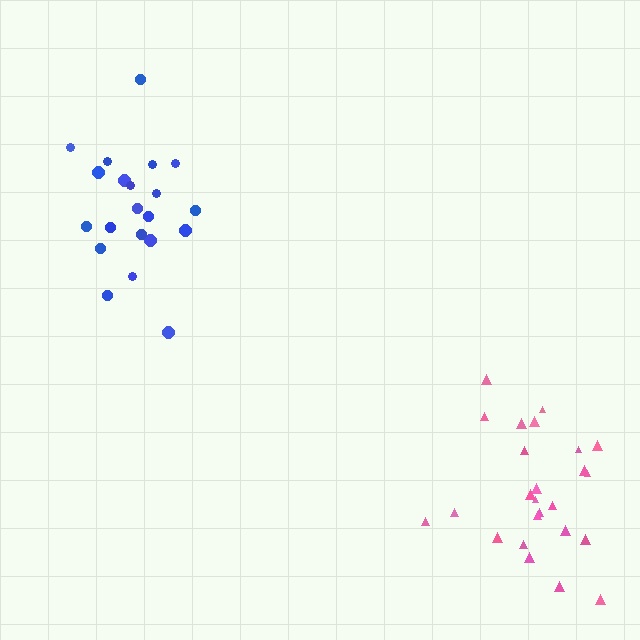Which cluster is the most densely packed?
Blue.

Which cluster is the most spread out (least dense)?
Pink.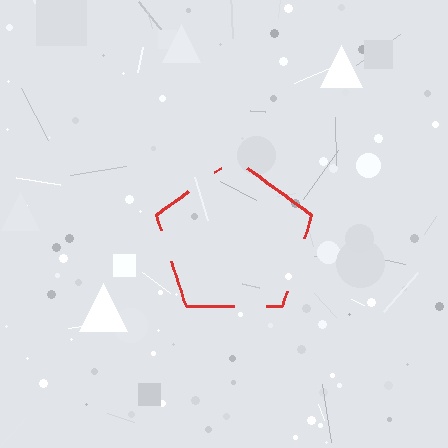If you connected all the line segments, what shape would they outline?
They would outline a pentagon.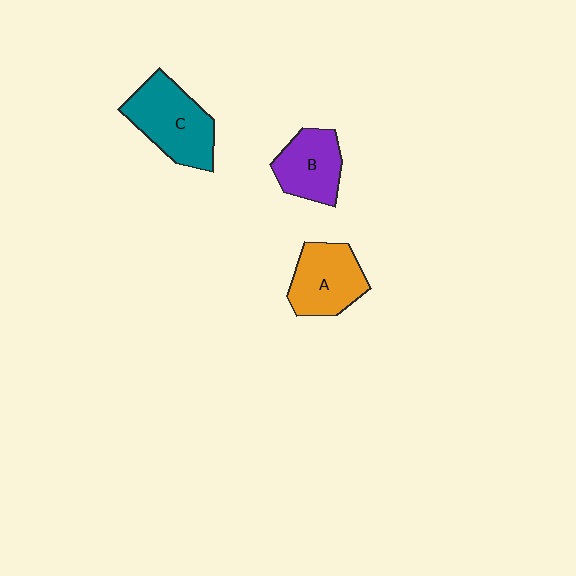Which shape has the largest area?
Shape C (teal).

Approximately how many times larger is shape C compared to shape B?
Approximately 1.3 times.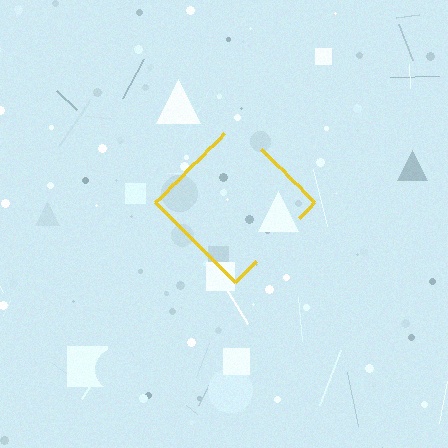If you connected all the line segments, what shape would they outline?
They would outline a diamond.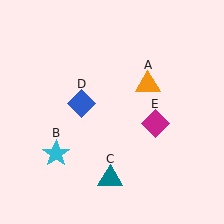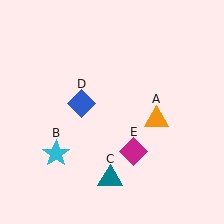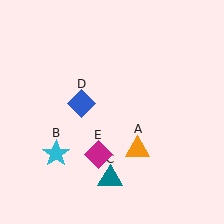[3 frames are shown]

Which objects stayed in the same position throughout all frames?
Cyan star (object B) and teal triangle (object C) and blue diamond (object D) remained stationary.